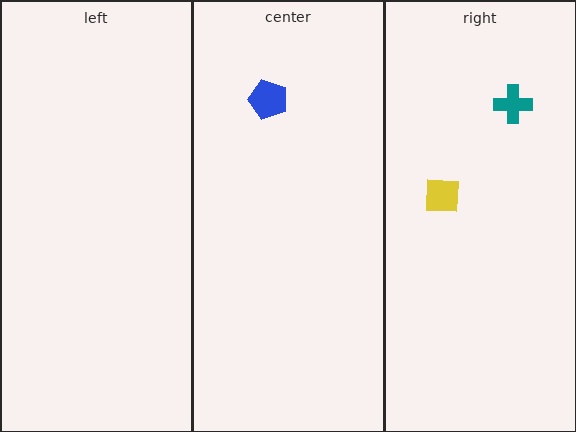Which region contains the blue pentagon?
The center region.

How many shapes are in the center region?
1.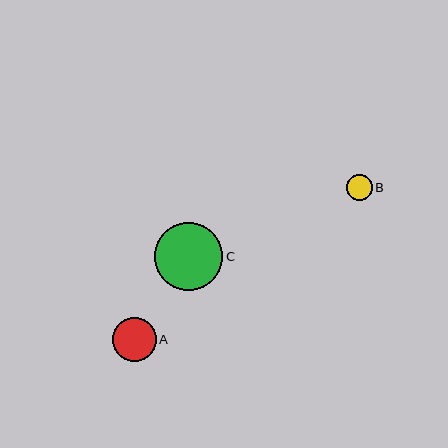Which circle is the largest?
Circle C is the largest with a size of approximately 68 pixels.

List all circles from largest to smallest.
From largest to smallest: C, A, B.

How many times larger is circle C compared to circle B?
Circle C is approximately 2.6 times the size of circle B.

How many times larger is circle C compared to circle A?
Circle C is approximately 1.5 times the size of circle A.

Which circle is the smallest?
Circle B is the smallest with a size of approximately 26 pixels.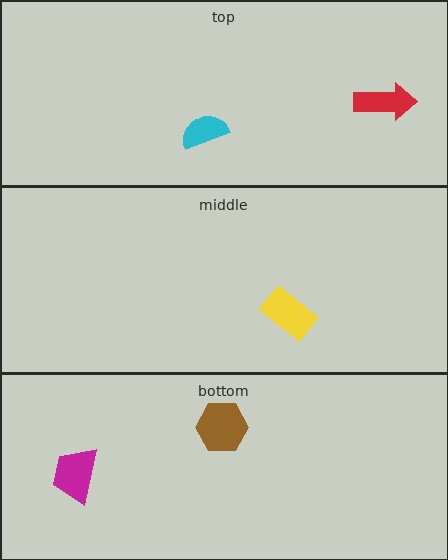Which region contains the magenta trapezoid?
The bottom region.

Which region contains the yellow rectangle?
The middle region.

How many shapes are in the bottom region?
2.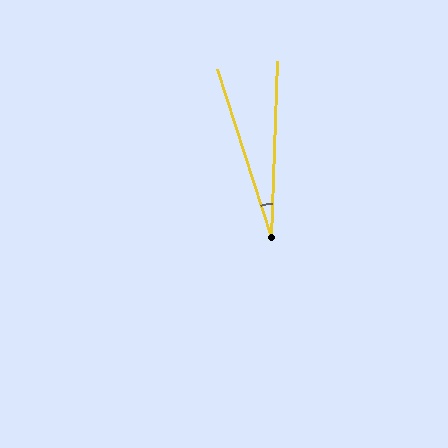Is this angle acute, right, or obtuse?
It is acute.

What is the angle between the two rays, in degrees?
Approximately 20 degrees.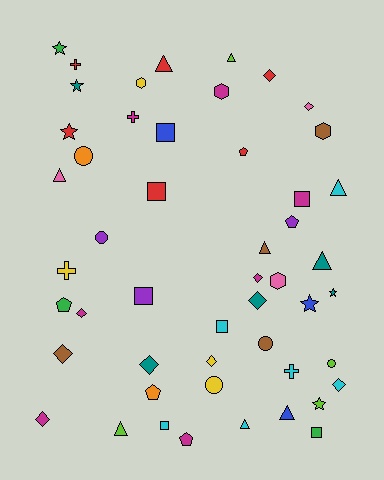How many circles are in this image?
There are 5 circles.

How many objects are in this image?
There are 50 objects.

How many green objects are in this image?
There are 3 green objects.